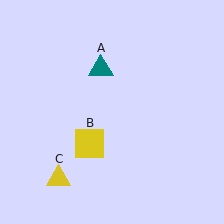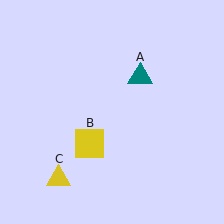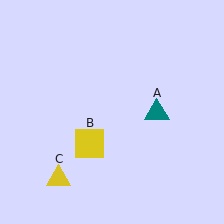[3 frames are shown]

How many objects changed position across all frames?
1 object changed position: teal triangle (object A).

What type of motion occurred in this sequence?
The teal triangle (object A) rotated clockwise around the center of the scene.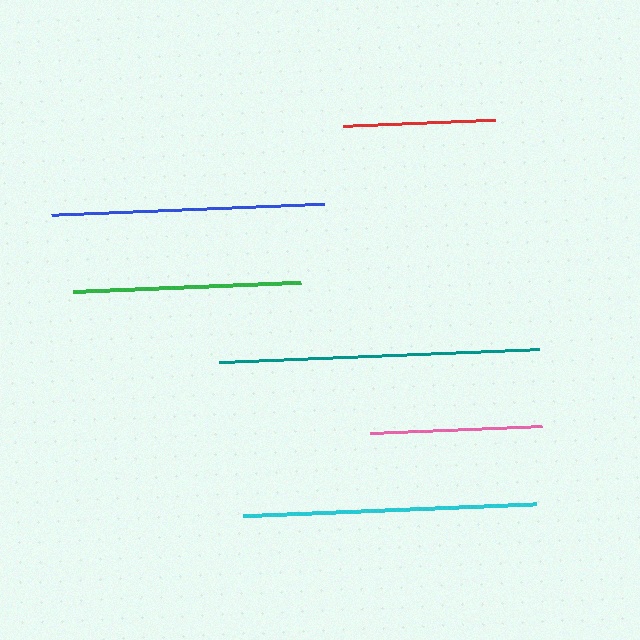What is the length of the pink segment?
The pink segment is approximately 172 pixels long.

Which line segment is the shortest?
The red line is the shortest at approximately 152 pixels.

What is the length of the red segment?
The red segment is approximately 152 pixels long.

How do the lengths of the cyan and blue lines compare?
The cyan and blue lines are approximately the same length.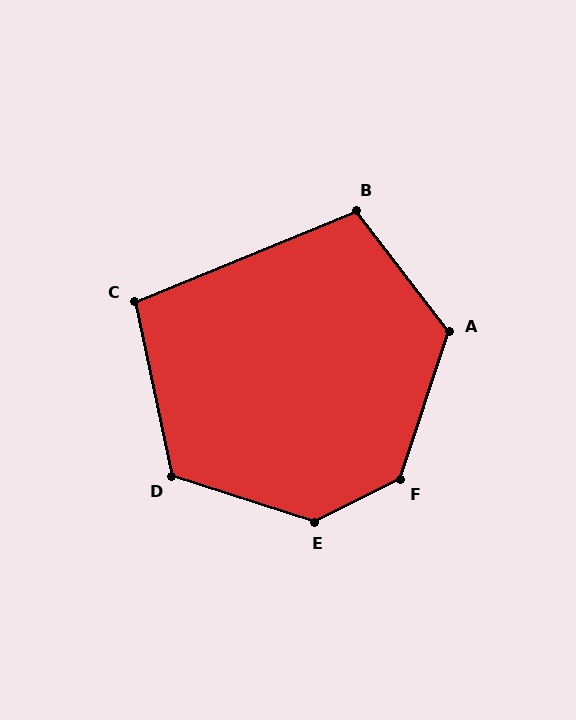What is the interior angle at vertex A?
Approximately 124 degrees (obtuse).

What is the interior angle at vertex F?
Approximately 135 degrees (obtuse).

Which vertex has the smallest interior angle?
C, at approximately 100 degrees.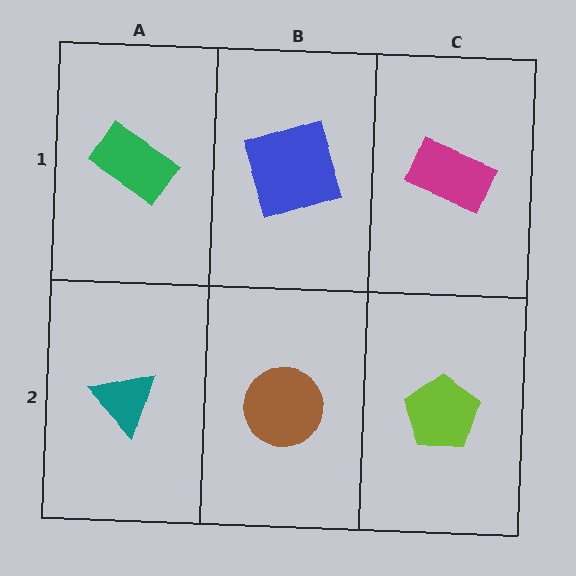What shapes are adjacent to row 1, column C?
A lime pentagon (row 2, column C), a blue square (row 1, column B).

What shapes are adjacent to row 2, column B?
A blue square (row 1, column B), a teal triangle (row 2, column A), a lime pentagon (row 2, column C).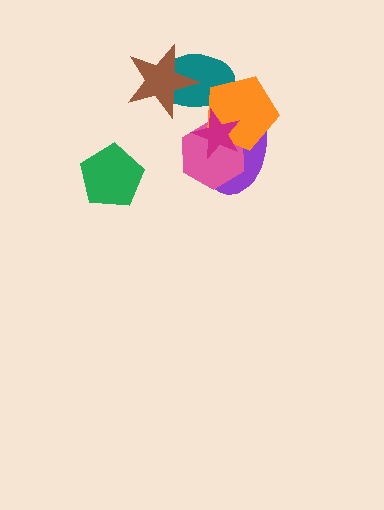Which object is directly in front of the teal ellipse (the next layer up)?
The purple ellipse is directly in front of the teal ellipse.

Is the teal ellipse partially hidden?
Yes, it is partially covered by another shape.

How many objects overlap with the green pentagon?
0 objects overlap with the green pentagon.